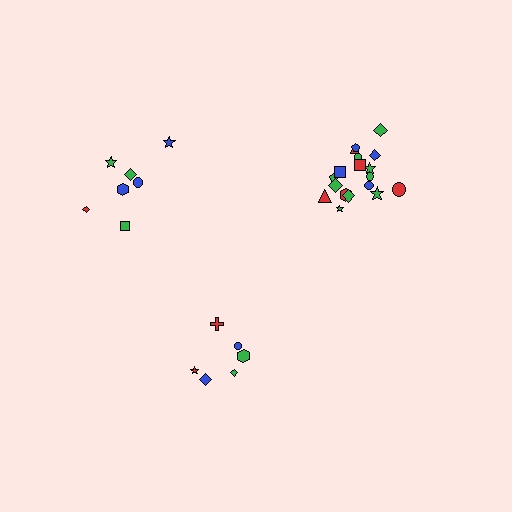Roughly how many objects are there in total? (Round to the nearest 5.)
Roughly 30 objects in total.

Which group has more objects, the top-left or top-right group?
The top-right group.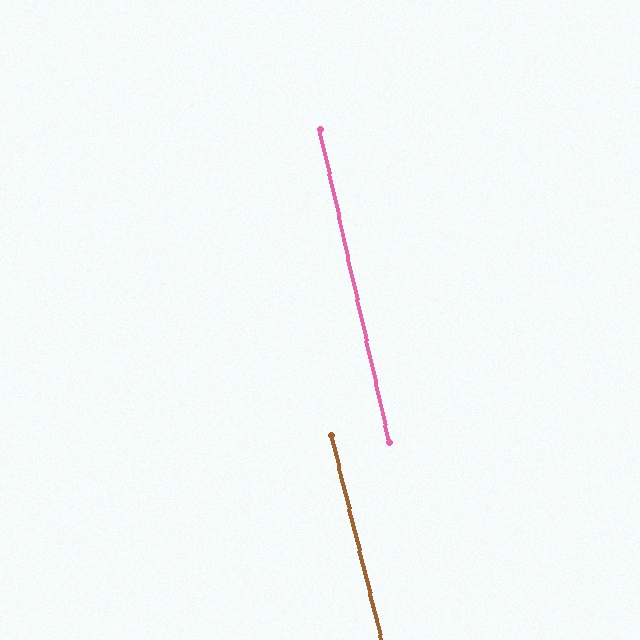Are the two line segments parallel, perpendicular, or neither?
Parallel — their directions differ by only 1.4°.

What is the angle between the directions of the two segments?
Approximately 1 degree.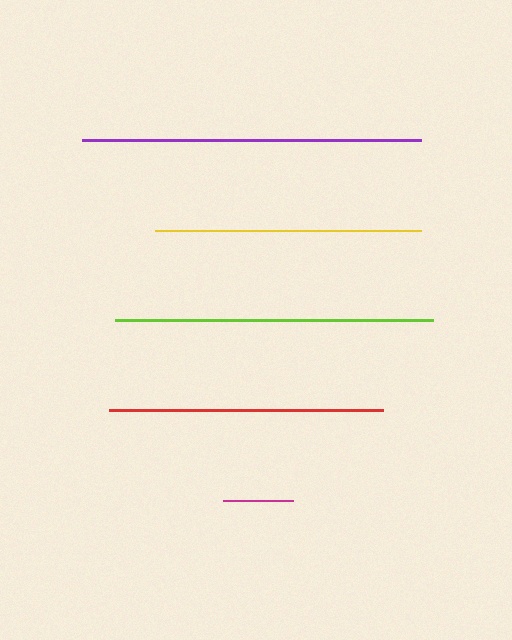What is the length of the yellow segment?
The yellow segment is approximately 266 pixels long.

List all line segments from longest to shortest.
From longest to shortest: purple, lime, red, yellow, magenta.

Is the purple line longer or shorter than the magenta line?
The purple line is longer than the magenta line.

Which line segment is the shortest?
The magenta line is the shortest at approximately 69 pixels.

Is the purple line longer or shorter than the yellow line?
The purple line is longer than the yellow line.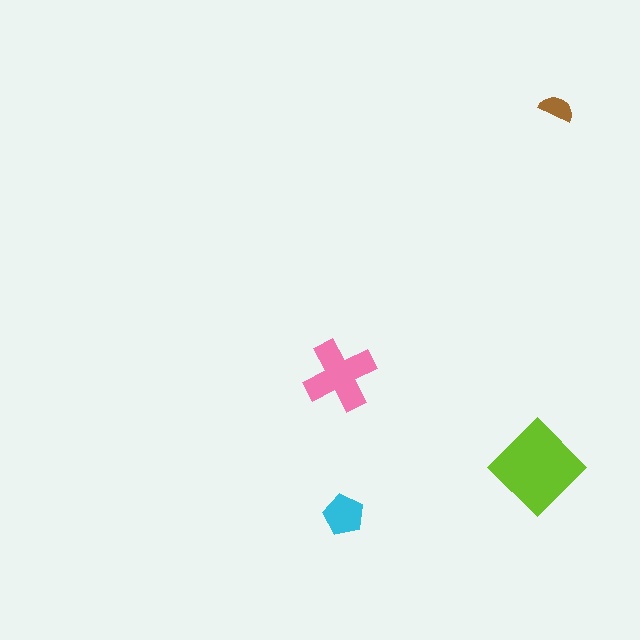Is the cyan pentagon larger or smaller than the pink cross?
Smaller.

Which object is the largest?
The lime diamond.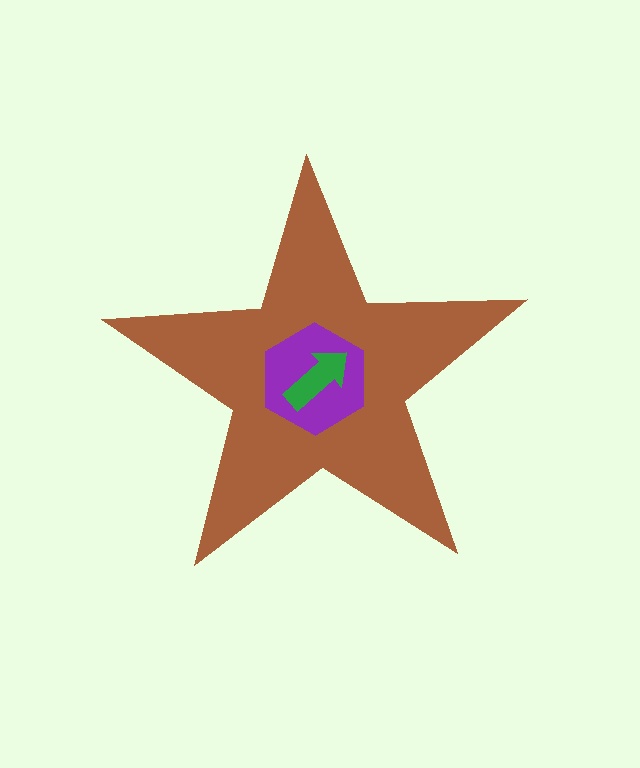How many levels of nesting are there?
3.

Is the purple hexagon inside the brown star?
Yes.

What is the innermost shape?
The green arrow.